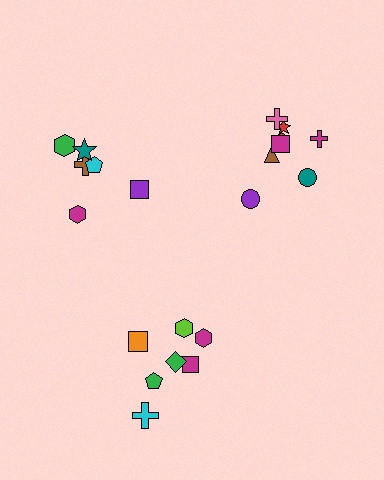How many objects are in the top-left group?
There are 6 objects.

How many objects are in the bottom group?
There are 7 objects.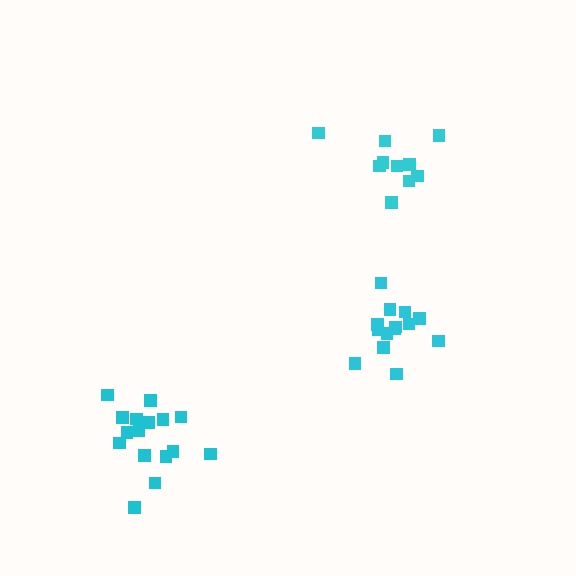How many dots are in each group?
Group 1: 14 dots, Group 2: 10 dots, Group 3: 16 dots (40 total).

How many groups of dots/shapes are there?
There are 3 groups.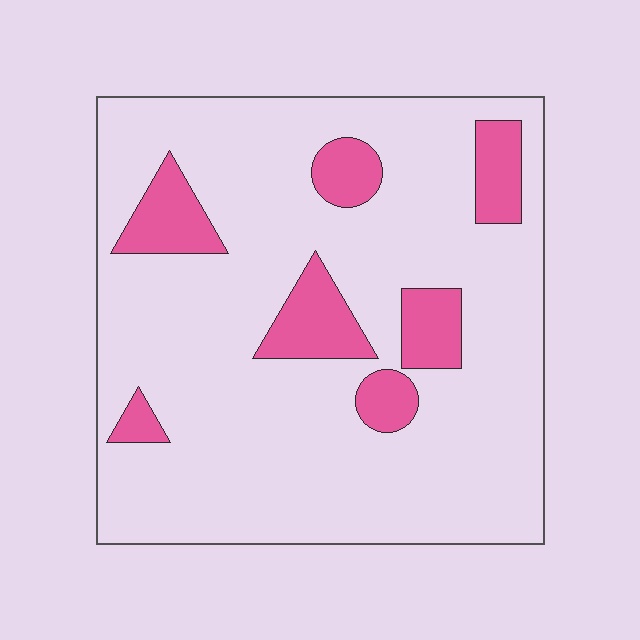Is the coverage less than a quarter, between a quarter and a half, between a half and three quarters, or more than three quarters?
Less than a quarter.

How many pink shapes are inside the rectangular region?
7.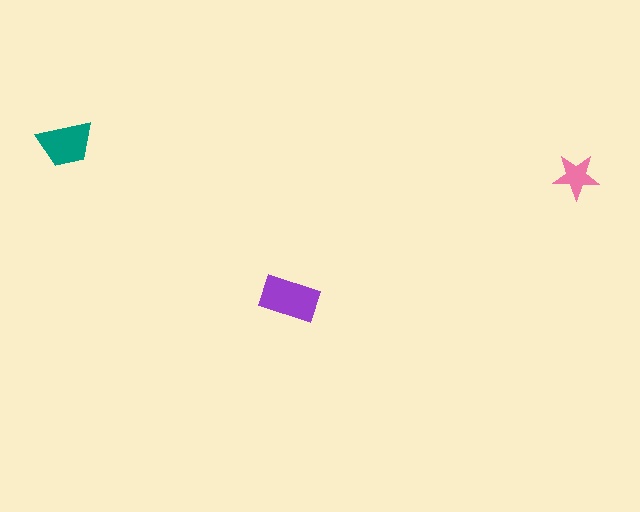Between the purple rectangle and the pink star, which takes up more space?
The purple rectangle.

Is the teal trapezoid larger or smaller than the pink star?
Larger.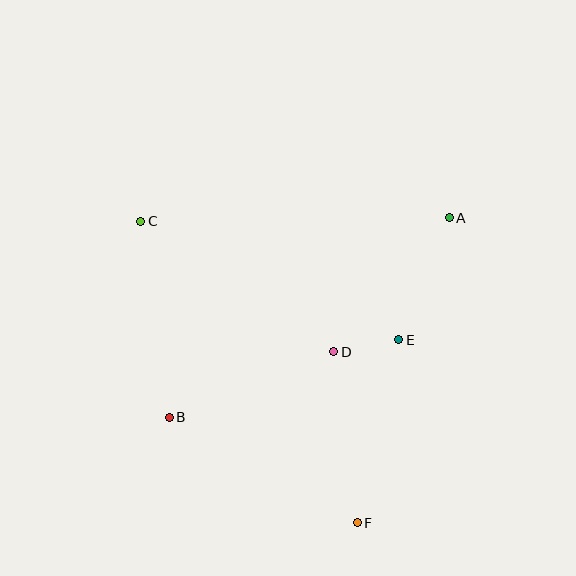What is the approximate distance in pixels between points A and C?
The distance between A and C is approximately 309 pixels.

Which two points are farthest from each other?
Points C and F are farthest from each other.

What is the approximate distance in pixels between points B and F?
The distance between B and F is approximately 215 pixels.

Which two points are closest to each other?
Points D and E are closest to each other.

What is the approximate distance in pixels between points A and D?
The distance between A and D is approximately 177 pixels.